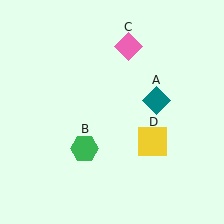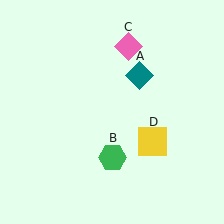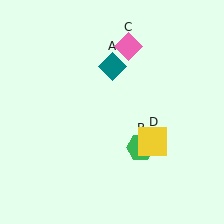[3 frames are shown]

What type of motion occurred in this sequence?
The teal diamond (object A), green hexagon (object B) rotated counterclockwise around the center of the scene.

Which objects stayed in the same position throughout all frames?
Pink diamond (object C) and yellow square (object D) remained stationary.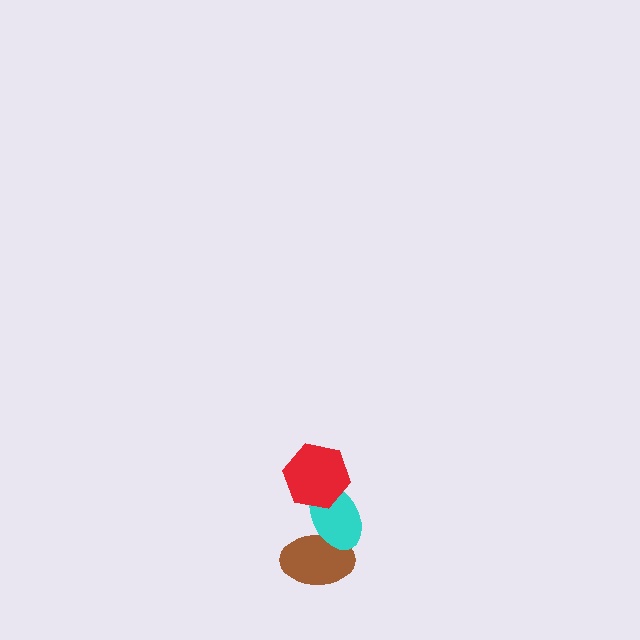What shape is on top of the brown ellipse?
The cyan ellipse is on top of the brown ellipse.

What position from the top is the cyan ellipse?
The cyan ellipse is 2nd from the top.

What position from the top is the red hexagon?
The red hexagon is 1st from the top.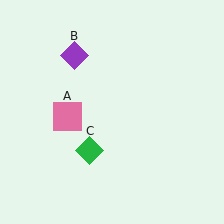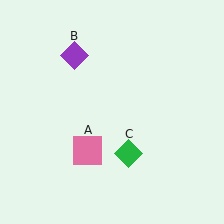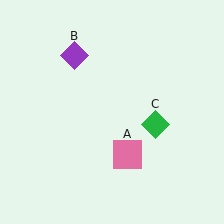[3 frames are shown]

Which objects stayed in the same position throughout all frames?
Purple diamond (object B) remained stationary.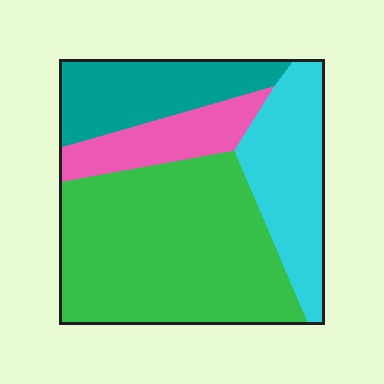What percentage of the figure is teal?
Teal covers about 20% of the figure.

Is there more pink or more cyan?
Cyan.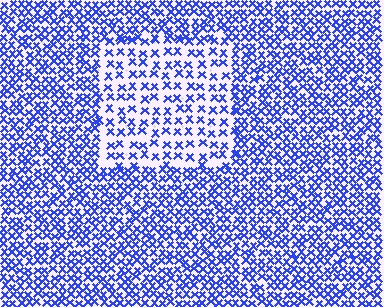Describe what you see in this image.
The image contains small blue elements arranged at two different densities. A rectangle-shaped region is visible where the elements are less densely packed than the surrounding area.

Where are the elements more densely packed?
The elements are more densely packed outside the rectangle boundary.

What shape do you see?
I see a rectangle.